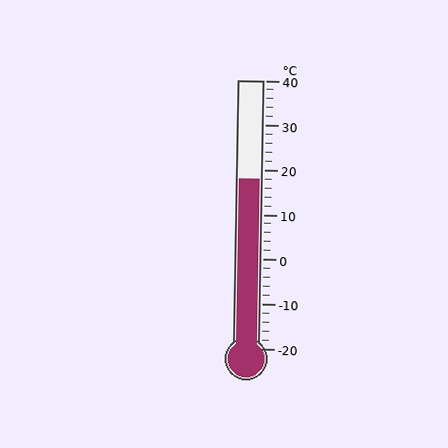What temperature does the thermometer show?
The thermometer shows approximately 18°C.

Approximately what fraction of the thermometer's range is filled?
The thermometer is filled to approximately 65% of its range.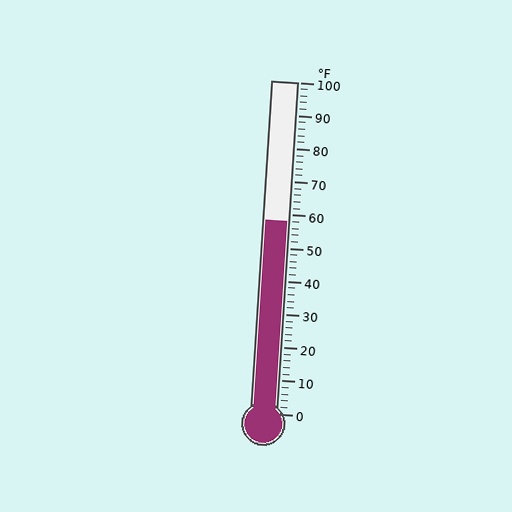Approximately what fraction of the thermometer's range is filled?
The thermometer is filled to approximately 60% of its range.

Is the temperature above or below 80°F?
The temperature is below 80°F.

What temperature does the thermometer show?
The thermometer shows approximately 58°F.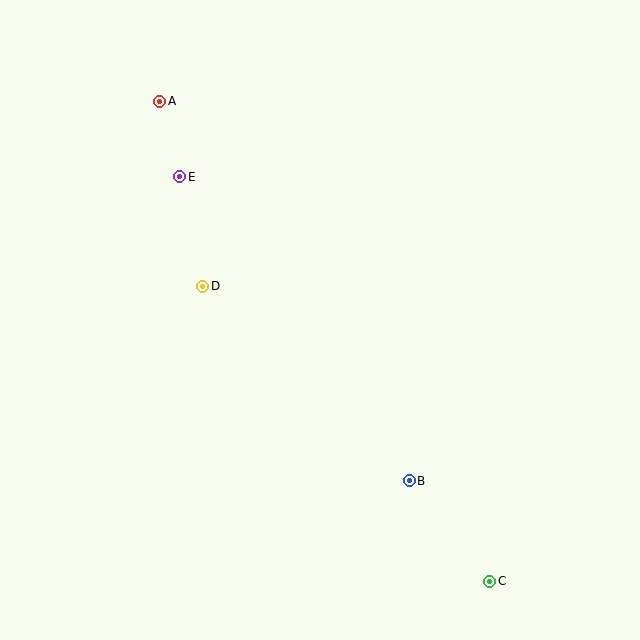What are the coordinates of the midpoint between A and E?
The midpoint between A and E is at (170, 139).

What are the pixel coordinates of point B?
Point B is at (409, 481).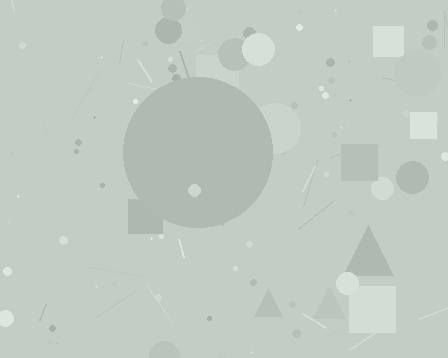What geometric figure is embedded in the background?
A circle is embedded in the background.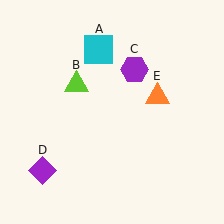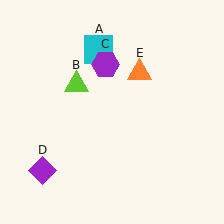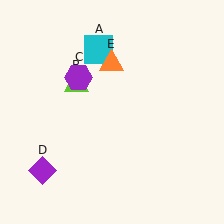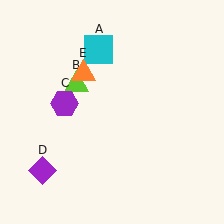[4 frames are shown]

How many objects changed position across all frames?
2 objects changed position: purple hexagon (object C), orange triangle (object E).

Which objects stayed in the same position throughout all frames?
Cyan square (object A) and lime triangle (object B) and purple diamond (object D) remained stationary.